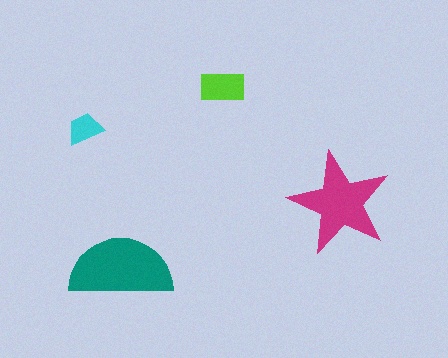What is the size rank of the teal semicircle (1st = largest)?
1st.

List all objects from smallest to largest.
The cyan trapezoid, the lime rectangle, the magenta star, the teal semicircle.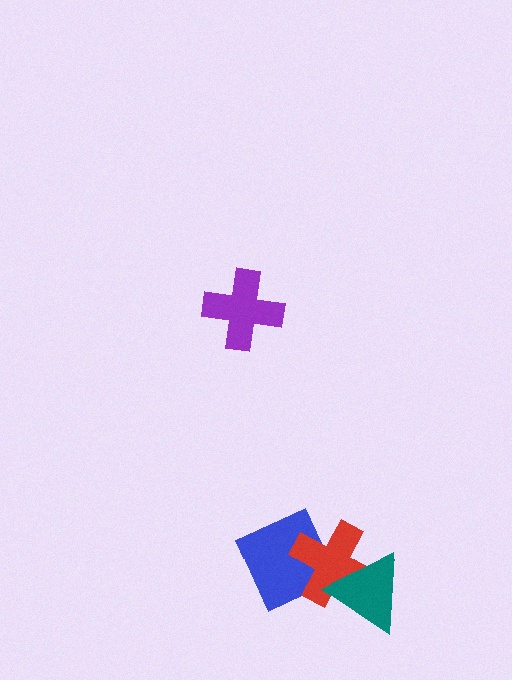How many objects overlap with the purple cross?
0 objects overlap with the purple cross.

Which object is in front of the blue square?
The red cross is in front of the blue square.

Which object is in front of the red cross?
The teal triangle is in front of the red cross.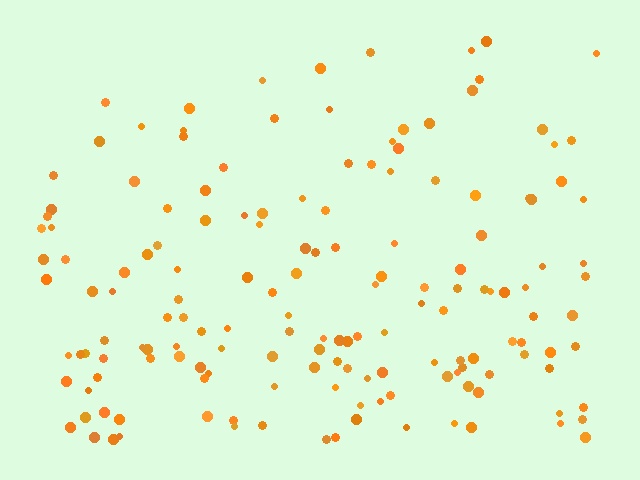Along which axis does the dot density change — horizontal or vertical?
Vertical.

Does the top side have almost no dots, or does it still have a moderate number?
Still a moderate number, just noticeably fewer than the bottom.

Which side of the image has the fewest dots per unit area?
The top.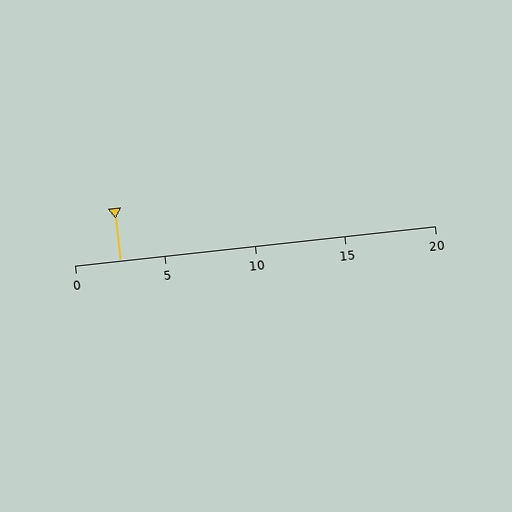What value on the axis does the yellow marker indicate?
The marker indicates approximately 2.5.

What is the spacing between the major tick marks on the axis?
The major ticks are spaced 5 apart.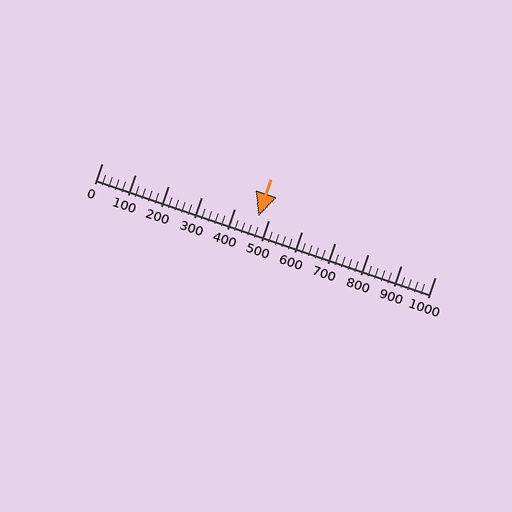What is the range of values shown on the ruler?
The ruler shows values from 0 to 1000.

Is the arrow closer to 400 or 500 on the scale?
The arrow is closer to 500.